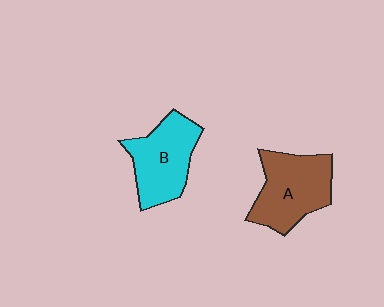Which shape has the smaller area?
Shape B (cyan).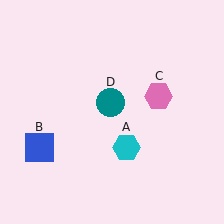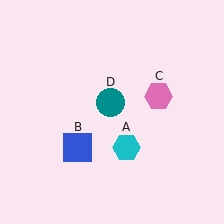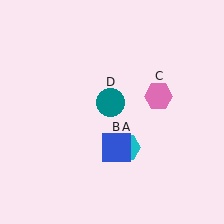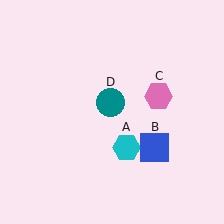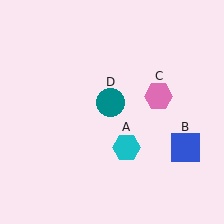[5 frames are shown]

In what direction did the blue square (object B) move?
The blue square (object B) moved right.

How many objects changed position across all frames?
1 object changed position: blue square (object B).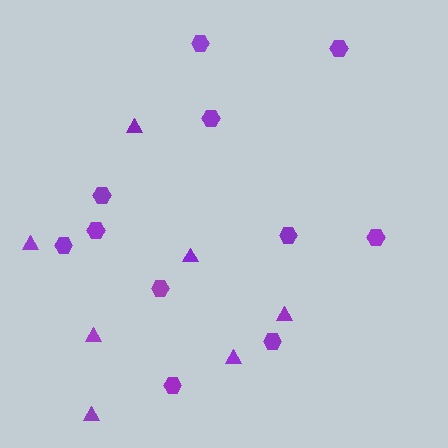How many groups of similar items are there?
There are 2 groups: one group of triangles (7) and one group of hexagons (11).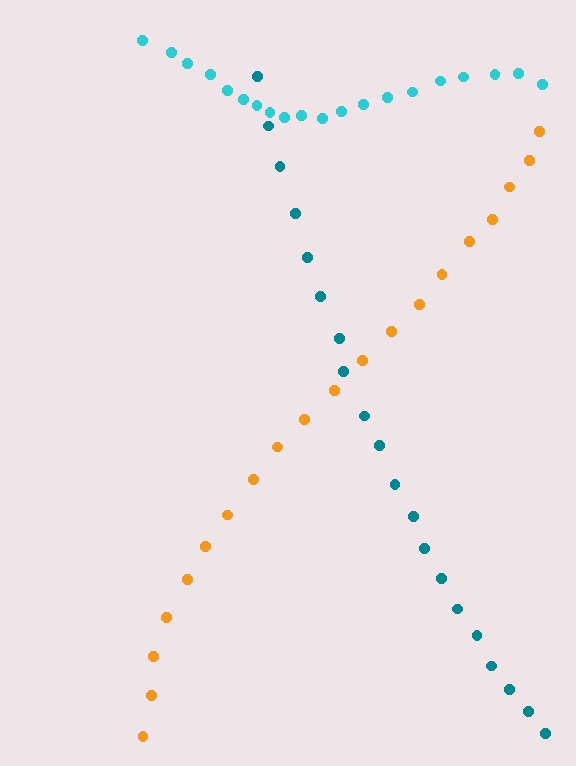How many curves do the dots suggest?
There are 3 distinct paths.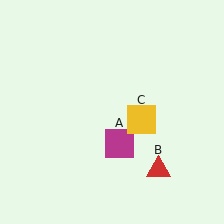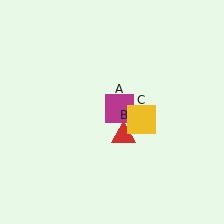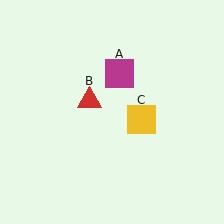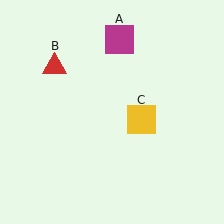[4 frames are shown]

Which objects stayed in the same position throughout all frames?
Yellow square (object C) remained stationary.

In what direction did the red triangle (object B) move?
The red triangle (object B) moved up and to the left.